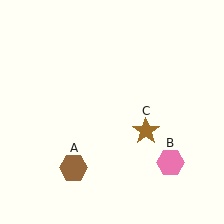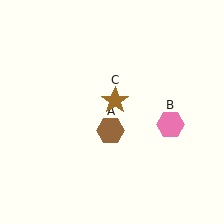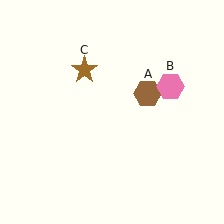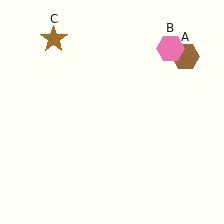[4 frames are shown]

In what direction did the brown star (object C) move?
The brown star (object C) moved up and to the left.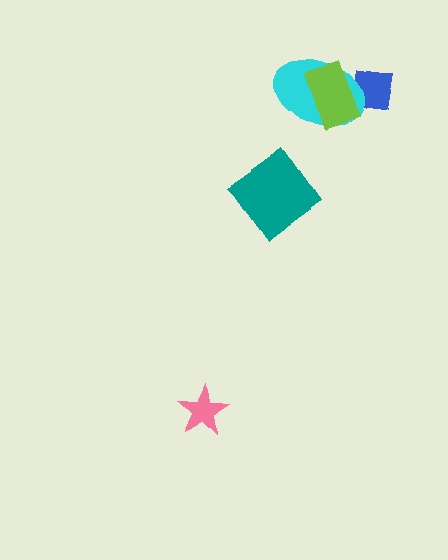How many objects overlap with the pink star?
0 objects overlap with the pink star.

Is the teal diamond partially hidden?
No, no other shape covers it.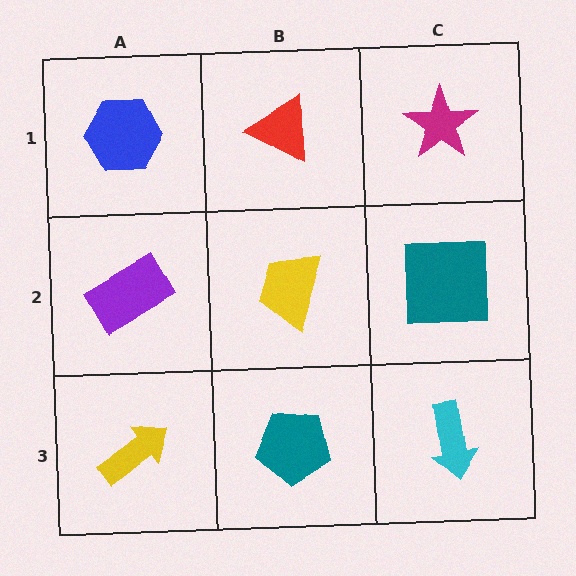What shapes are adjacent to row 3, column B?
A yellow trapezoid (row 2, column B), a yellow arrow (row 3, column A), a cyan arrow (row 3, column C).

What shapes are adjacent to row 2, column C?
A magenta star (row 1, column C), a cyan arrow (row 3, column C), a yellow trapezoid (row 2, column B).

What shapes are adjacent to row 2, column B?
A red triangle (row 1, column B), a teal pentagon (row 3, column B), a purple rectangle (row 2, column A), a teal square (row 2, column C).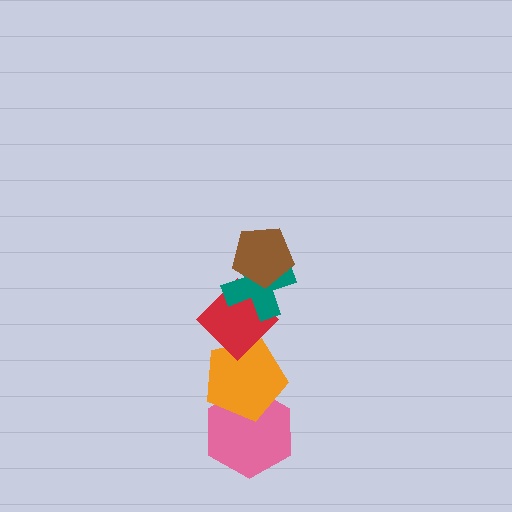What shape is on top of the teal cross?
The brown pentagon is on top of the teal cross.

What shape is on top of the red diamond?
The teal cross is on top of the red diamond.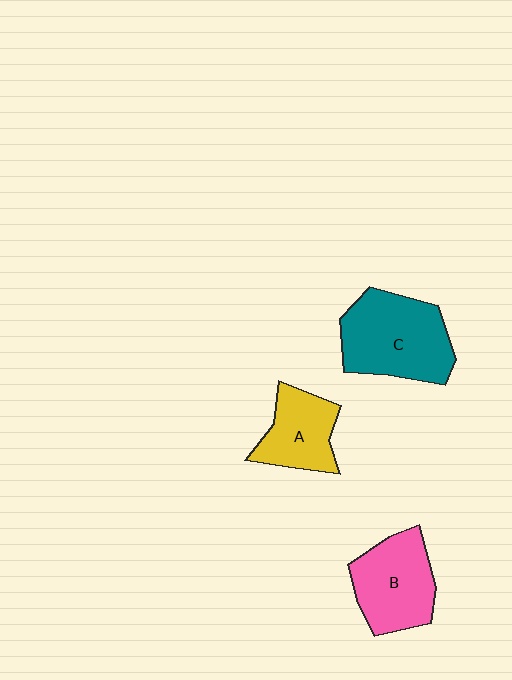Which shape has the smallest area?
Shape A (yellow).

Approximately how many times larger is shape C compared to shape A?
Approximately 1.6 times.